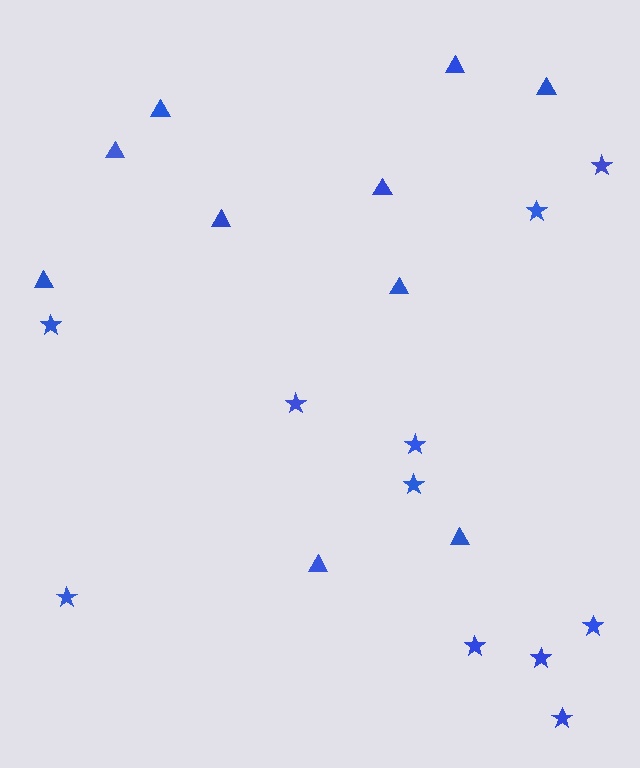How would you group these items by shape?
There are 2 groups: one group of triangles (10) and one group of stars (11).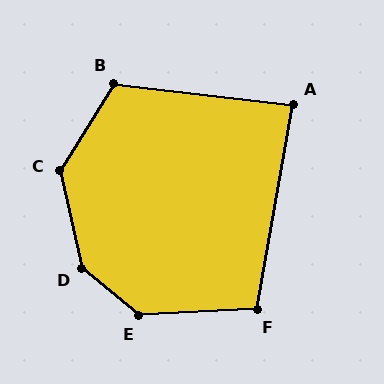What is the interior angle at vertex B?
Approximately 115 degrees (obtuse).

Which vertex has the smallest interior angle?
A, at approximately 87 degrees.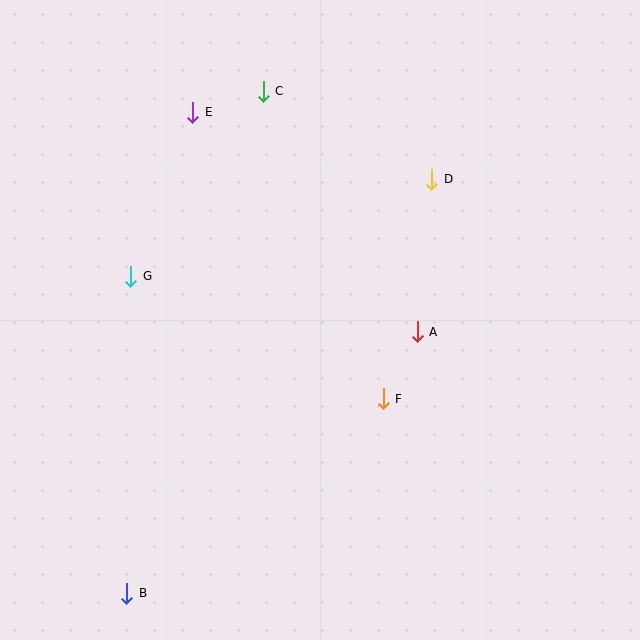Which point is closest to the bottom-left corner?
Point B is closest to the bottom-left corner.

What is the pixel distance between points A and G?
The distance between A and G is 292 pixels.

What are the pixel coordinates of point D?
Point D is at (432, 179).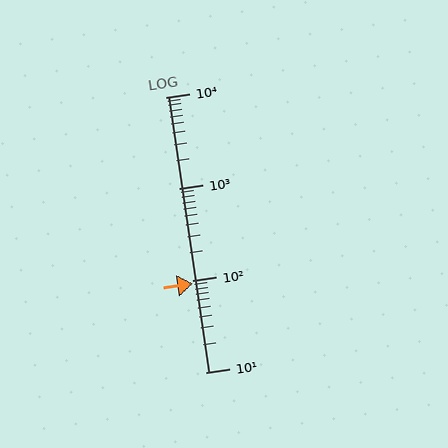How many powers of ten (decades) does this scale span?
The scale spans 3 decades, from 10 to 10000.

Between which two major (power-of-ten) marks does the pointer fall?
The pointer is between 10 and 100.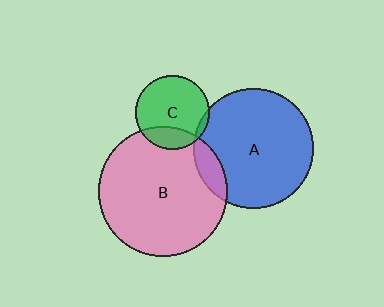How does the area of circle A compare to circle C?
Approximately 2.6 times.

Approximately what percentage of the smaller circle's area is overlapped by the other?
Approximately 10%.